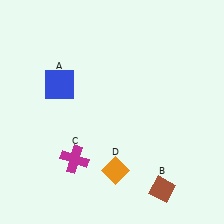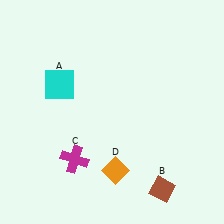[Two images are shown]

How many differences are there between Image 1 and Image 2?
There is 1 difference between the two images.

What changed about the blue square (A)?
In Image 1, A is blue. In Image 2, it changed to cyan.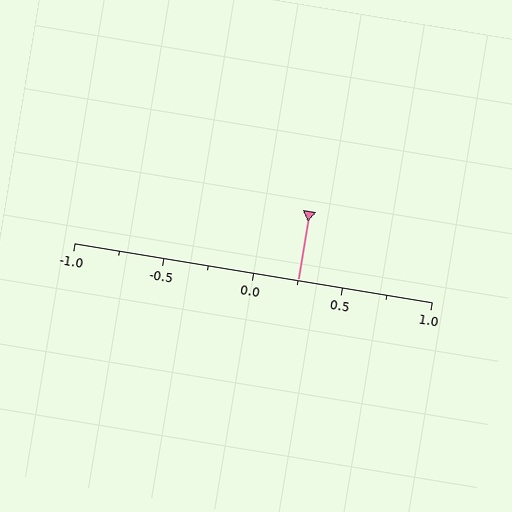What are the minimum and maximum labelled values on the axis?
The axis runs from -1.0 to 1.0.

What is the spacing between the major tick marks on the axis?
The major ticks are spaced 0.5 apart.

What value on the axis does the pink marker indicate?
The marker indicates approximately 0.25.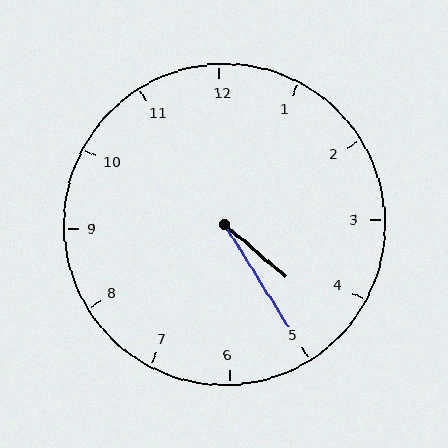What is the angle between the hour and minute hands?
Approximately 18 degrees.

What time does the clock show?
4:25.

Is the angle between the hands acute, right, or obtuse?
It is acute.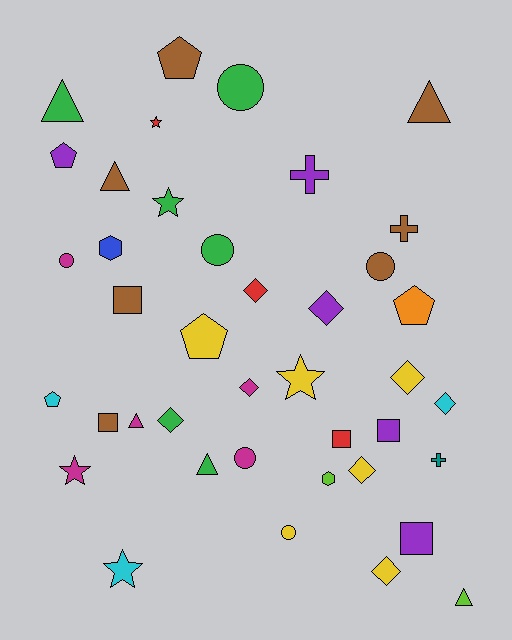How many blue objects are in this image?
There is 1 blue object.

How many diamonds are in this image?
There are 8 diamonds.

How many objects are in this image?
There are 40 objects.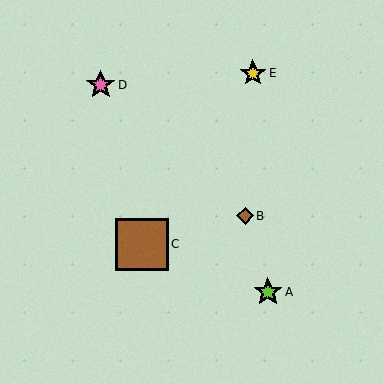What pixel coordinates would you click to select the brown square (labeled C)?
Click at (142, 244) to select the brown square C.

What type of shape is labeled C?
Shape C is a brown square.